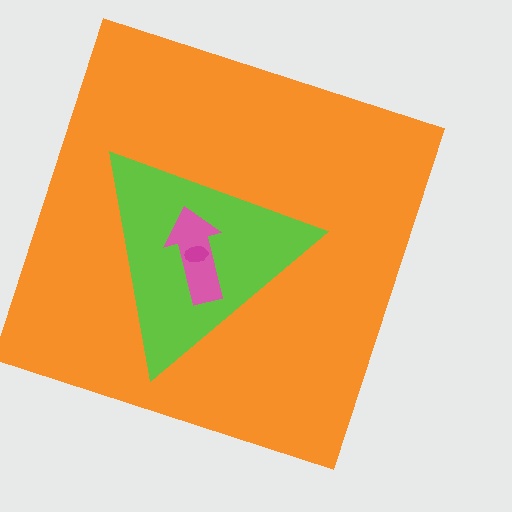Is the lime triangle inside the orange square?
Yes.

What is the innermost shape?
The magenta ellipse.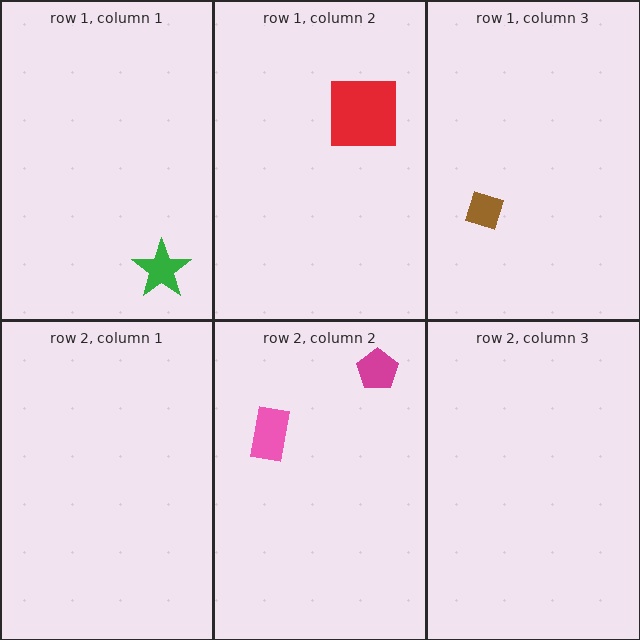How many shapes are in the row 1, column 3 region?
1.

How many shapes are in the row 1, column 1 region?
1.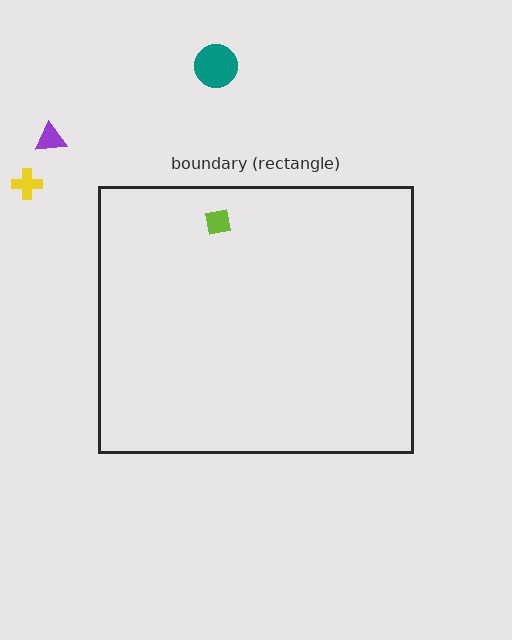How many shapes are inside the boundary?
1 inside, 3 outside.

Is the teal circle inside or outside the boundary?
Outside.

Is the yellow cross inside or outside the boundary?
Outside.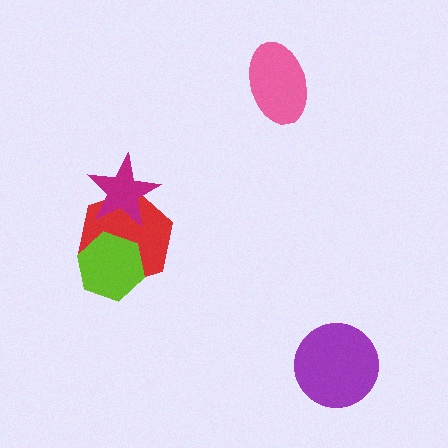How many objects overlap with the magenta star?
1 object overlaps with the magenta star.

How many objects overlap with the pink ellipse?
0 objects overlap with the pink ellipse.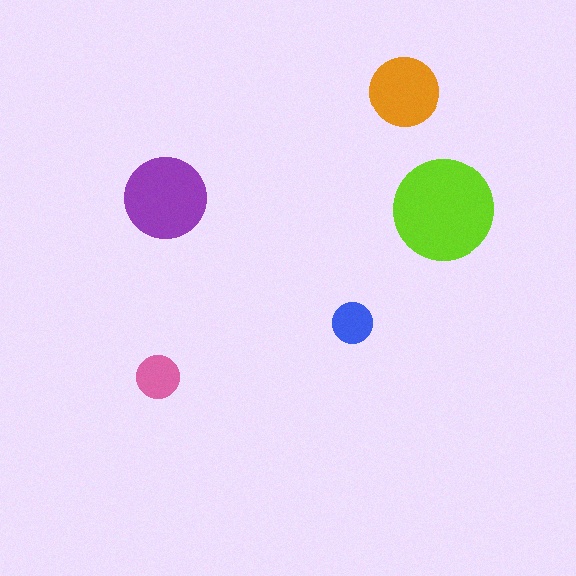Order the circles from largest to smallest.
the lime one, the purple one, the orange one, the pink one, the blue one.